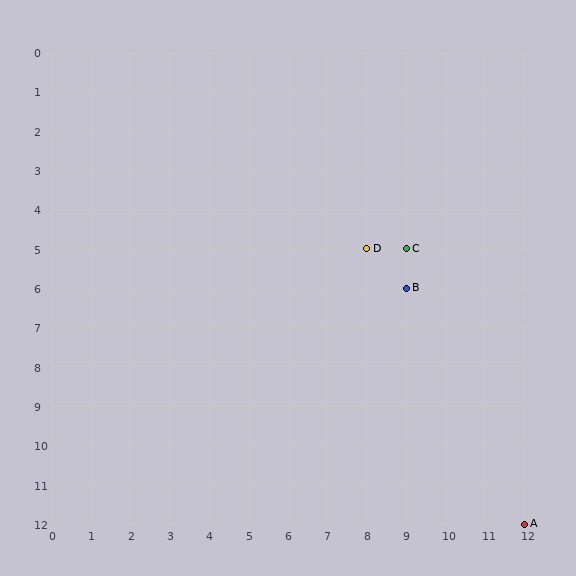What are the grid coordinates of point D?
Point D is at grid coordinates (8, 5).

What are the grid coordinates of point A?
Point A is at grid coordinates (12, 12).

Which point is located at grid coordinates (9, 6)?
Point B is at (9, 6).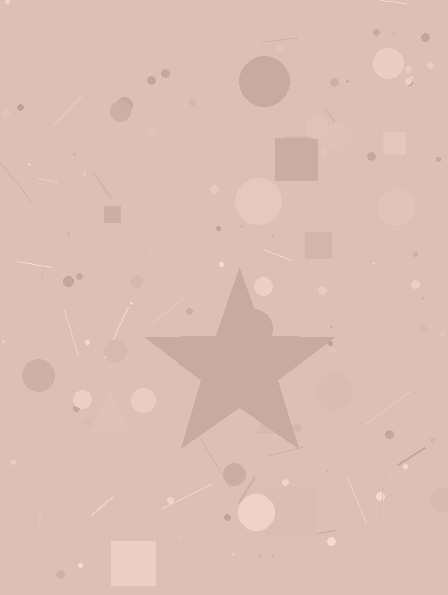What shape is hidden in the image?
A star is hidden in the image.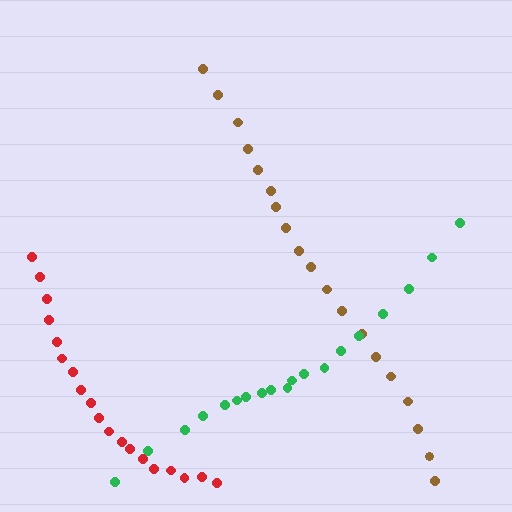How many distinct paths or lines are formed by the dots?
There are 3 distinct paths.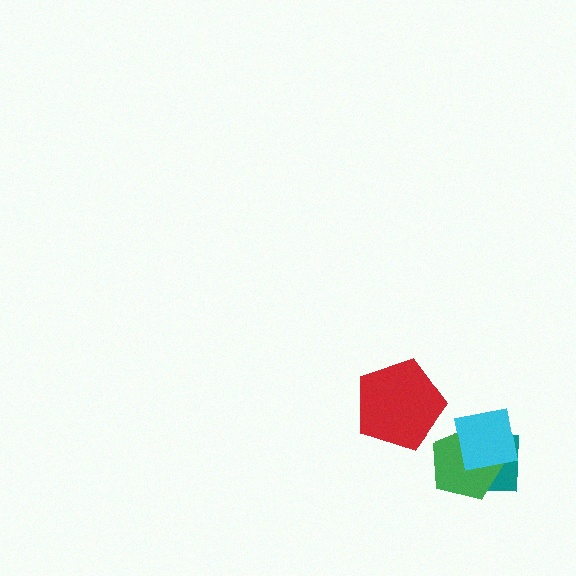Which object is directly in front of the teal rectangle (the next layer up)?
The green pentagon is directly in front of the teal rectangle.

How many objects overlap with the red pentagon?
0 objects overlap with the red pentagon.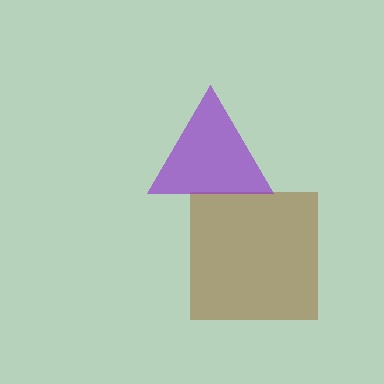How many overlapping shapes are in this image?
There are 2 overlapping shapes in the image.